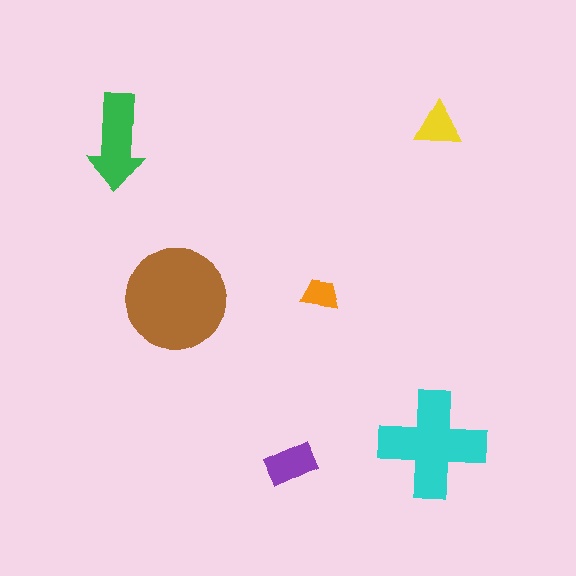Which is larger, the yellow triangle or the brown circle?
The brown circle.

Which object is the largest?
The brown circle.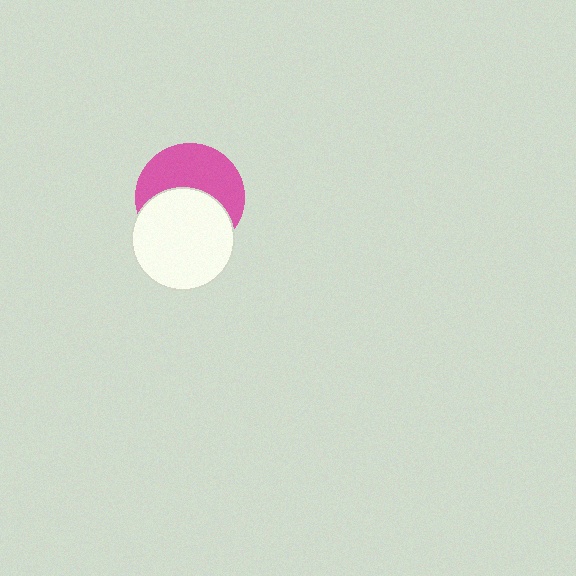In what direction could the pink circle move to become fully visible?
The pink circle could move up. That would shift it out from behind the white circle entirely.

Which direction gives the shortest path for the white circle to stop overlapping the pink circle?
Moving down gives the shortest separation.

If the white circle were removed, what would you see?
You would see the complete pink circle.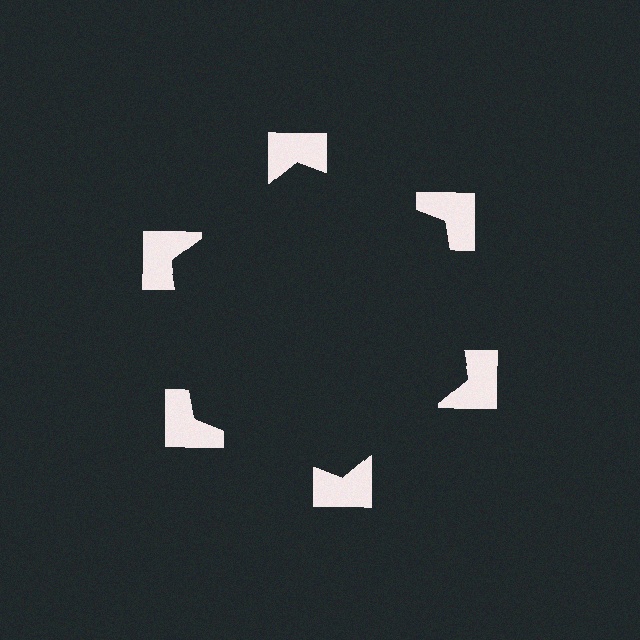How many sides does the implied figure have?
6 sides.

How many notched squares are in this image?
There are 6 — one at each vertex of the illusory hexagon.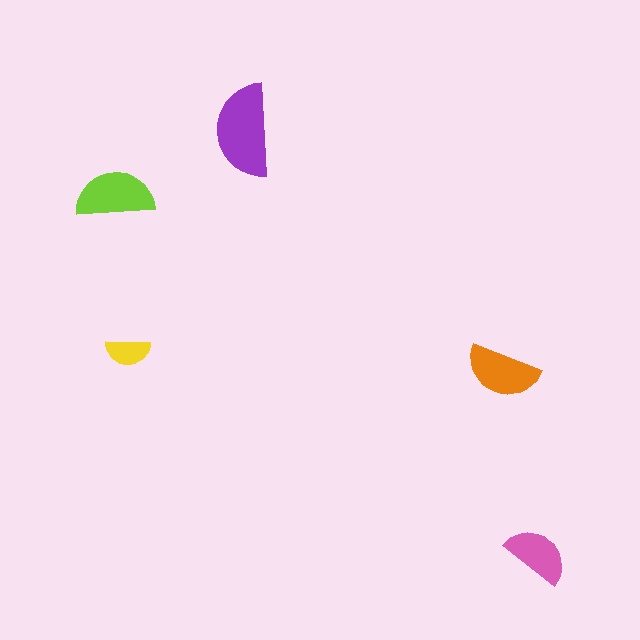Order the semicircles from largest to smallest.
the purple one, the lime one, the orange one, the pink one, the yellow one.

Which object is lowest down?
The pink semicircle is bottommost.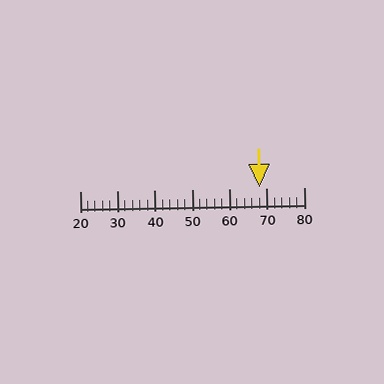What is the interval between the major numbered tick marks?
The major tick marks are spaced 10 units apart.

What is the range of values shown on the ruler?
The ruler shows values from 20 to 80.